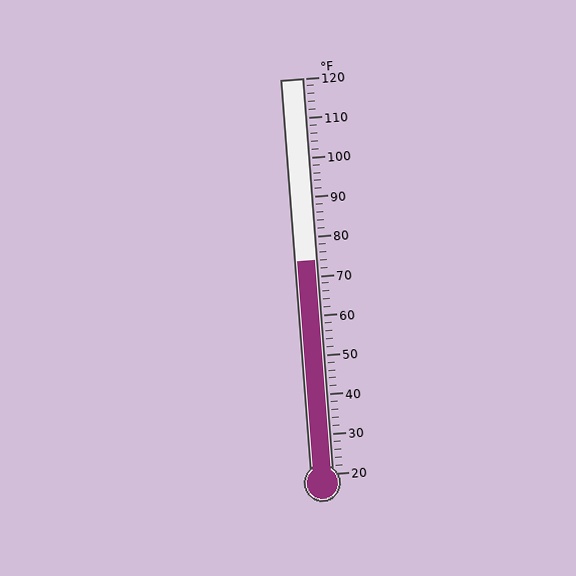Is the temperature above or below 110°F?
The temperature is below 110°F.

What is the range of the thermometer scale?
The thermometer scale ranges from 20°F to 120°F.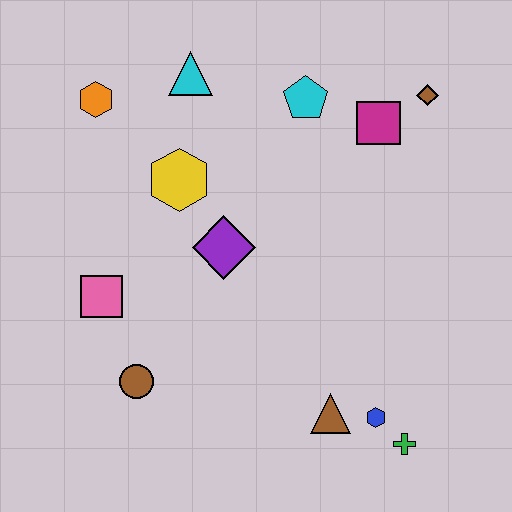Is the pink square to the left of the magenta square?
Yes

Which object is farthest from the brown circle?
The brown diamond is farthest from the brown circle.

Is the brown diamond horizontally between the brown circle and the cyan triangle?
No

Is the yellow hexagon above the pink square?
Yes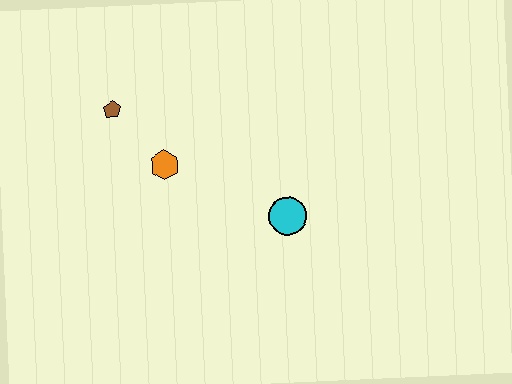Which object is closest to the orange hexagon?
The brown pentagon is closest to the orange hexagon.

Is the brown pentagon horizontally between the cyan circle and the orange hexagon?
No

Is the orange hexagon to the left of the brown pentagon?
No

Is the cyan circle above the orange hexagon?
No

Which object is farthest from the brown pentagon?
The cyan circle is farthest from the brown pentagon.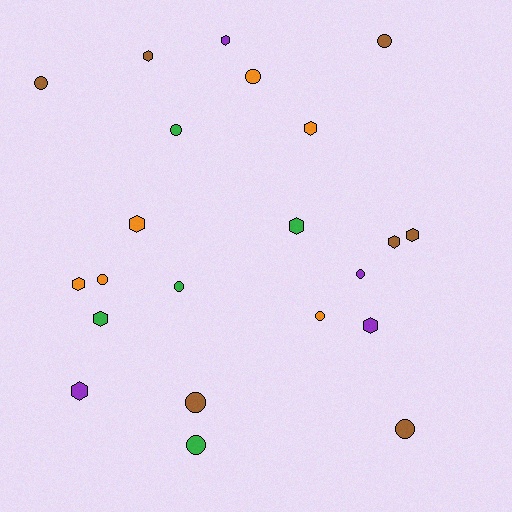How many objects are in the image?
There are 22 objects.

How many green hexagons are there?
There are 2 green hexagons.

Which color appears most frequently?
Brown, with 7 objects.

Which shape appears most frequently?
Hexagon, with 11 objects.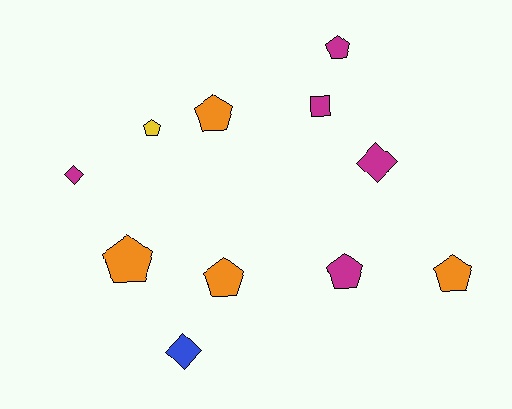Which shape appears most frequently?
Pentagon, with 7 objects.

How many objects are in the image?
There are 11 objects.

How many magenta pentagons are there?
There are 2 magenta pentagons.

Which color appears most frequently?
Magenta, with 5 objects.